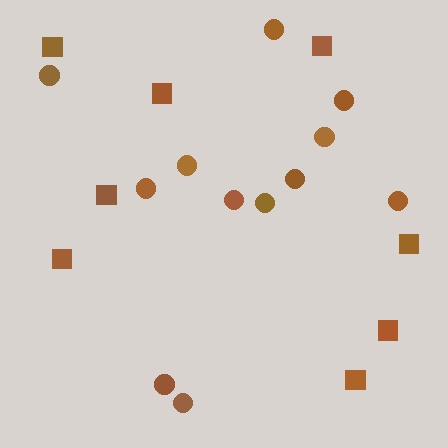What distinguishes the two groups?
There are 2 groups: one group of squares (8) and one group of circles (12).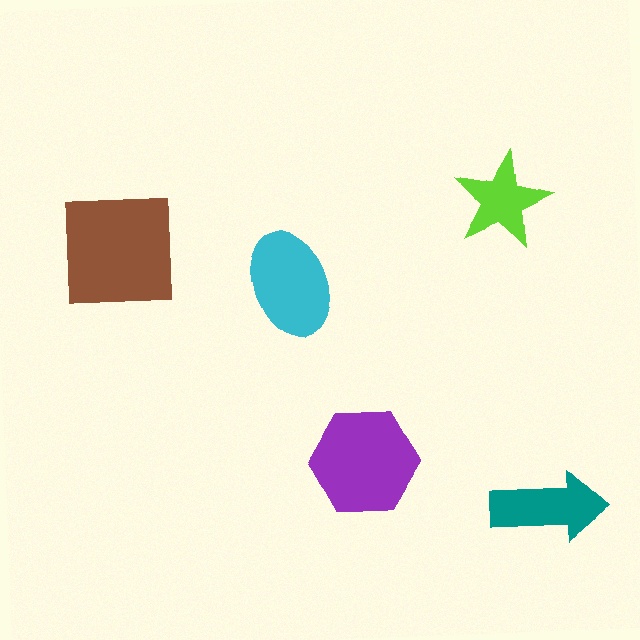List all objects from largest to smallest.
The brown square, the purple hexagon, the cyan ellipse, the teal arrow, the lime star.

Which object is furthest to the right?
The teal arrow is rightmost.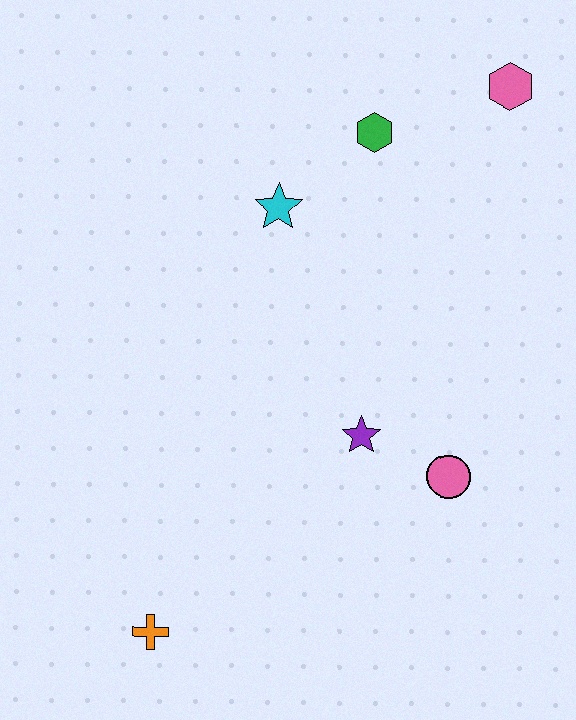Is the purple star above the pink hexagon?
No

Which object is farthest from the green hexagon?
The orange cross is farthest from the green hexagon.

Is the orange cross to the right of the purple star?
No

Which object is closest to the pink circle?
The purple star is closest to the pink circle.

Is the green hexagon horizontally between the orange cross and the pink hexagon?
Yes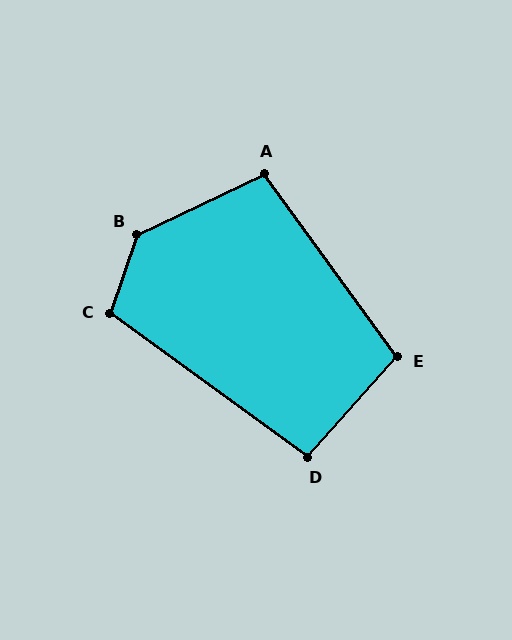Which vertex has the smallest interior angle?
D, at approximately 96 degrees.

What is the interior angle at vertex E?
Approximately 102 degrees (obtuse).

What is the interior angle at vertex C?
Approximately 107 degrees (obtuse).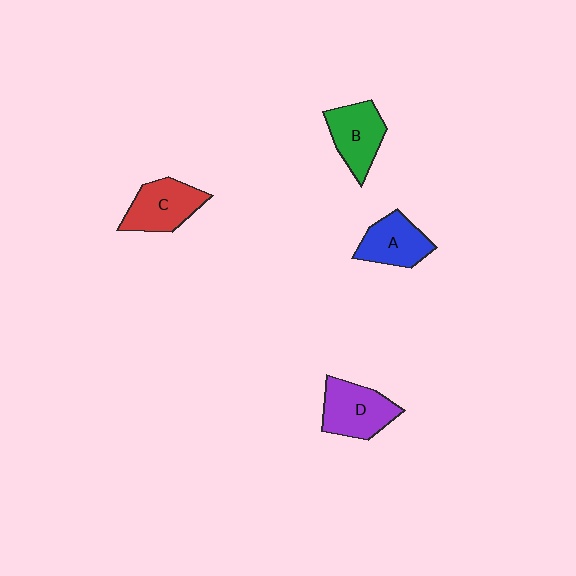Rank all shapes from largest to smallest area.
From largest to smallest: D (purple), C (red), B (green), A (blue).